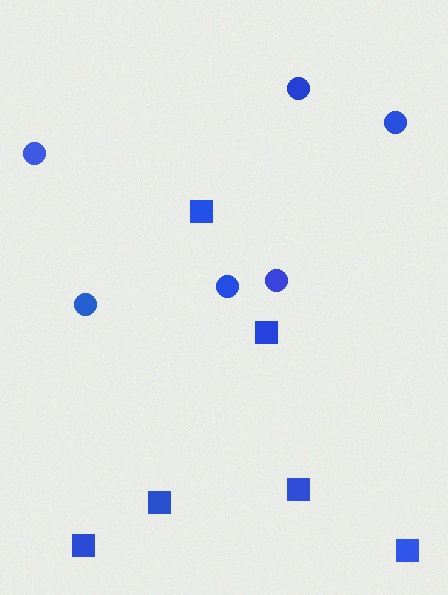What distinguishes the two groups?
There are 2 groups: one group of squares (6) and one group of circles (6).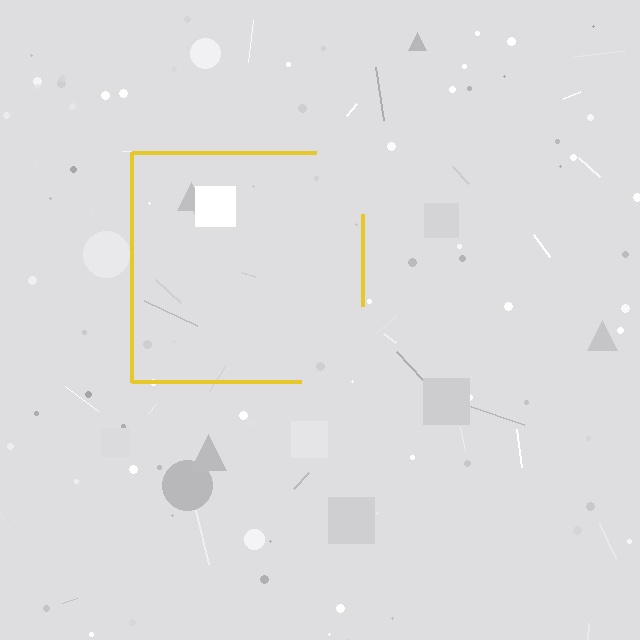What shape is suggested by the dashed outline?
The dashed outline suggests a square.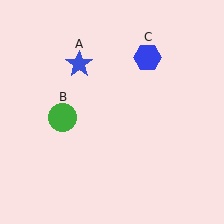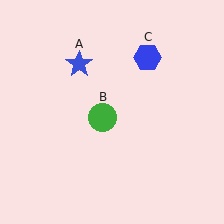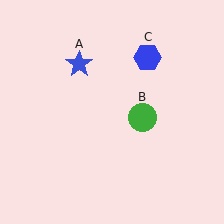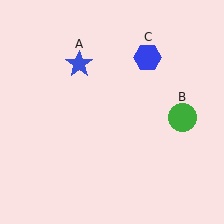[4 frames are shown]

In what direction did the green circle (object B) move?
The green circle (object B) moved right.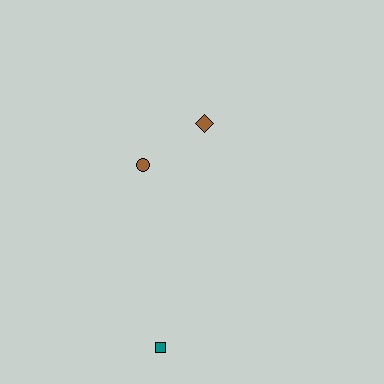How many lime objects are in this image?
There are no lime objects.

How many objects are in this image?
There are 3 objects.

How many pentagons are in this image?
There are no pentagons.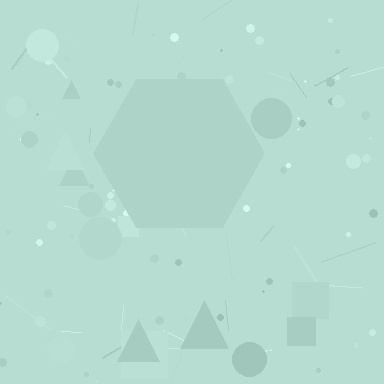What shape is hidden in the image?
A hexagon is hidden in the image.